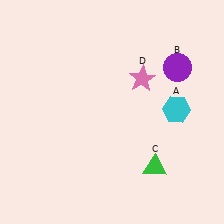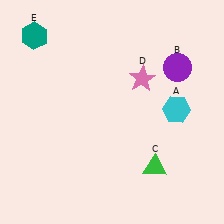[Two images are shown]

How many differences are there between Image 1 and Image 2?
There is 1 difference between the two images.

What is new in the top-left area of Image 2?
A teal hexagon (E) was added in the top-left area of Image 2.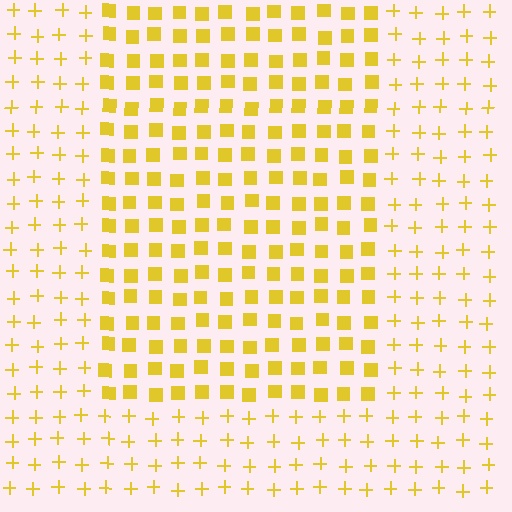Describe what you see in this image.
The image is filled with small yellow elements arranged in a uniform grid. A rectangle-shaped region contains squares, while the surrounding area contains plus signs. The boundary is defined purely by the change in element shape.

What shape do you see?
I see a rectangle.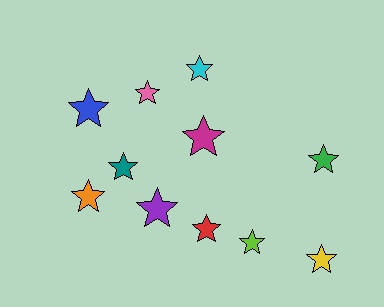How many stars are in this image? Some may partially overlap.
There are 11 stars.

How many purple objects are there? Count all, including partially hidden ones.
There is 1 purple object.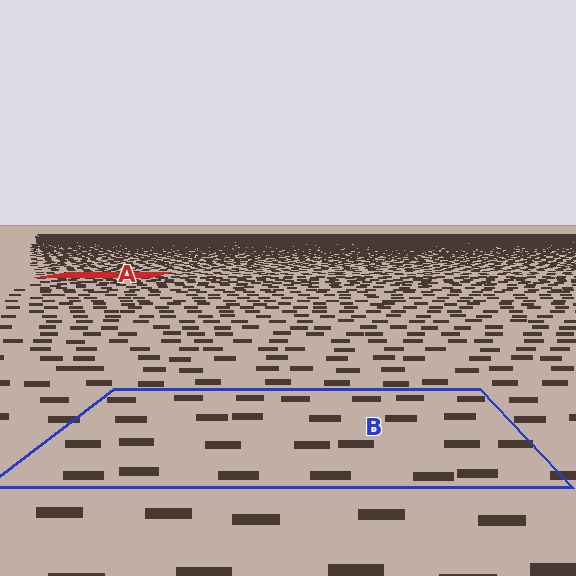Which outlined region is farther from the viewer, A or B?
Region A is farther from the viewer — the texture elements inside it appear smaller and more densely packed.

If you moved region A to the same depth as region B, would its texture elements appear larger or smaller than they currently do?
They would appear larger. At a closer depth, the same texture elements are projected at a bigger on-screen size.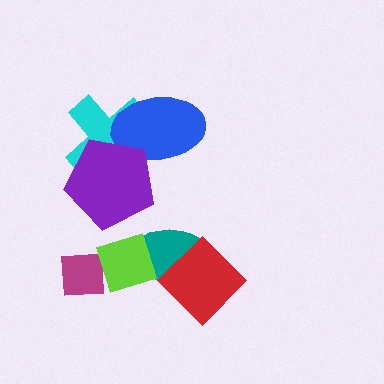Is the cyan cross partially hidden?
Yes, it is partially covered by another shape.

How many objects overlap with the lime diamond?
2 objects overlap with the lime diamond.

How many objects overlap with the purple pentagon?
2 objects overlap with the purple pentagon.